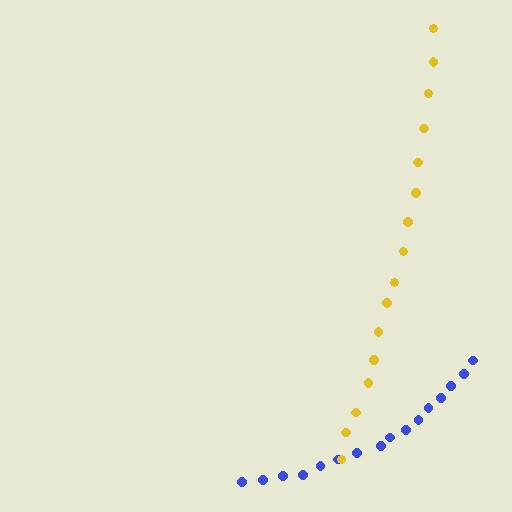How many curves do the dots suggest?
There are 2 distinct paths.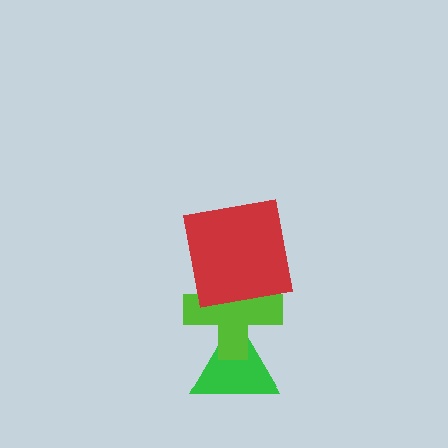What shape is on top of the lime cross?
The red square is on top of the lime cross.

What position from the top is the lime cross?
The lime cross is 2nd from the top.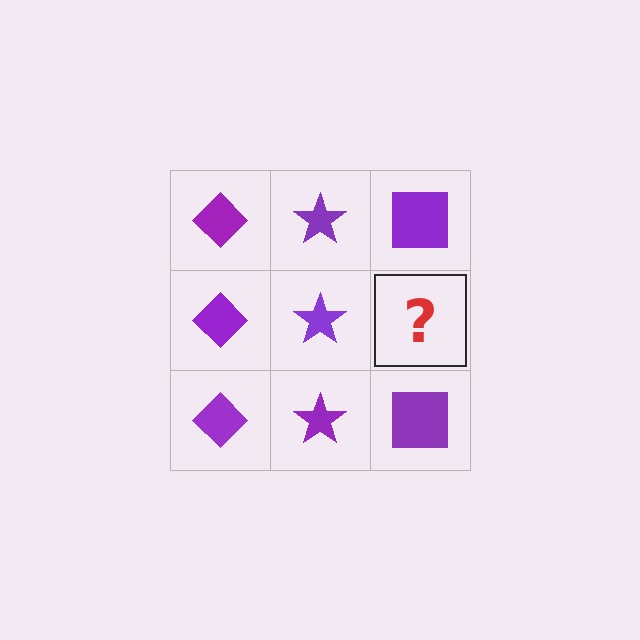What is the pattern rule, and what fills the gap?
The rule is that each column has a consistent shape. The gap should be filled with a purple square.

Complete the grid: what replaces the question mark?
The question mark should be replaced with a purple square.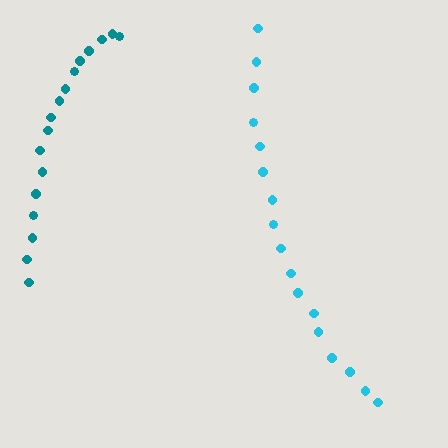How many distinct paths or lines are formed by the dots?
There are 2 distinct paths.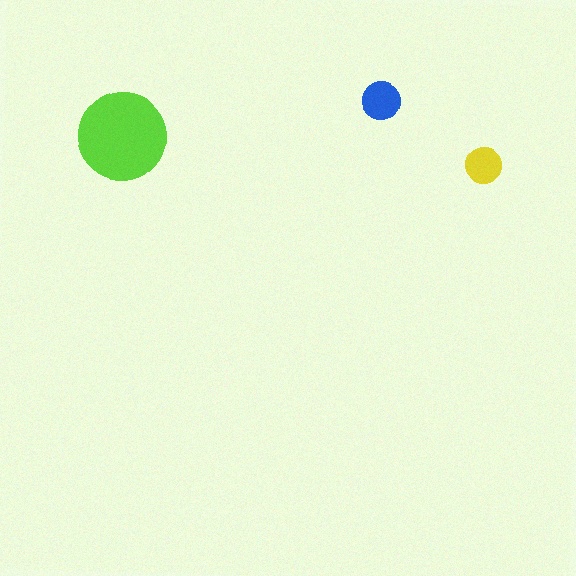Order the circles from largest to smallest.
the lime one, the blue one, the yellow one.